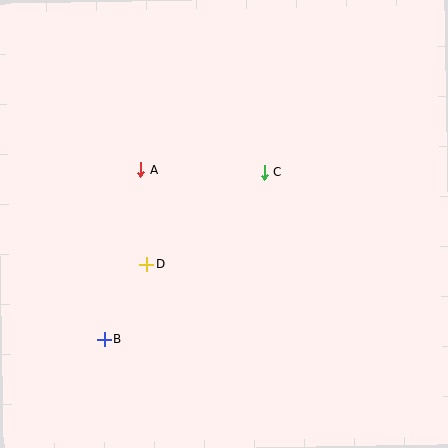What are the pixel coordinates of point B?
Point B is at (104, 339).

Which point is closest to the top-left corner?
Point A is closest to the top-left corner.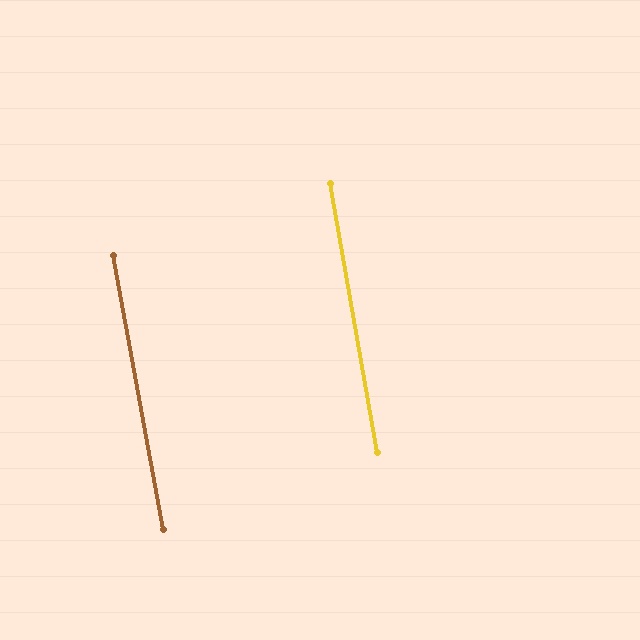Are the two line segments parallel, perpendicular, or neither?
Parallel — their directions differ by only 0.4°.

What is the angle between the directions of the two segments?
Approximately 0 degrees.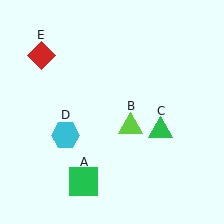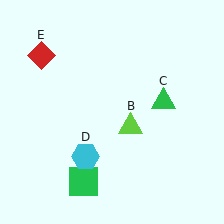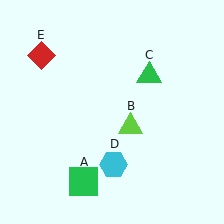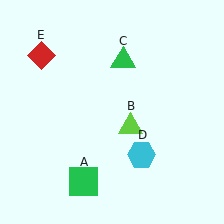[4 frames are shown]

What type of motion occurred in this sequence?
The green triangle (object C), cyan hexagon (object D) rotated counterclockwise around the center of the scene.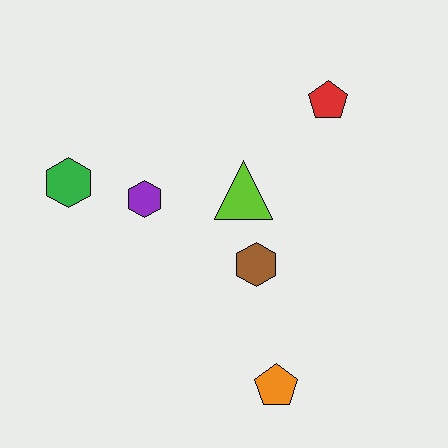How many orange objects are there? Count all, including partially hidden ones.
There is 1 orange object.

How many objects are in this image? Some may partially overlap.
There are 6 objects.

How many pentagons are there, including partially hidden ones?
There are 2 pentagons.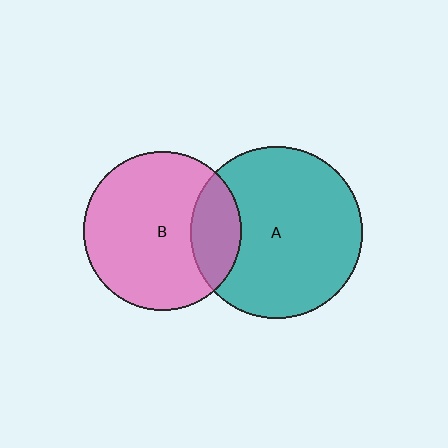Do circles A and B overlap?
Yes.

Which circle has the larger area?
Circle A (teal).